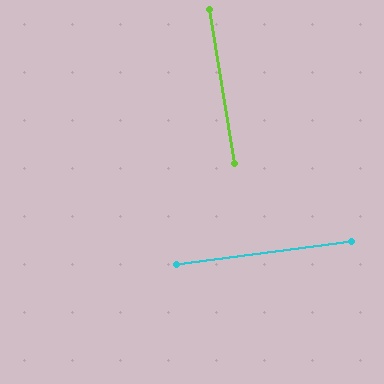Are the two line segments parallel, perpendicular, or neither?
Perpendicular — they meet at approximately 88°.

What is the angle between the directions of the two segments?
Approximately 88 degrees.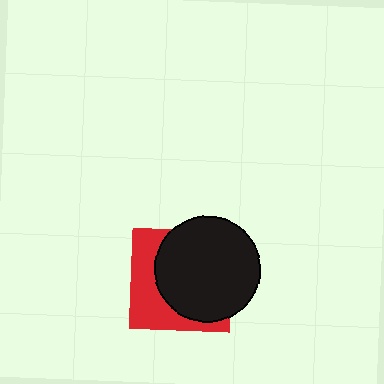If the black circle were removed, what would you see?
You would see the complete red square.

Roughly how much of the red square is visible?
A small part of it is visible (roughly 39%).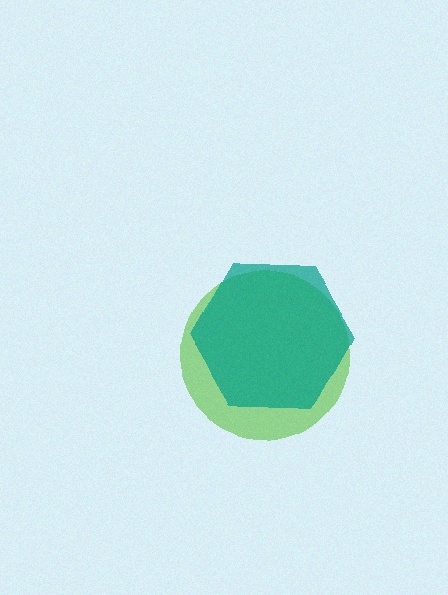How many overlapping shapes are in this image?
There are 2 overlapping shapes in the image.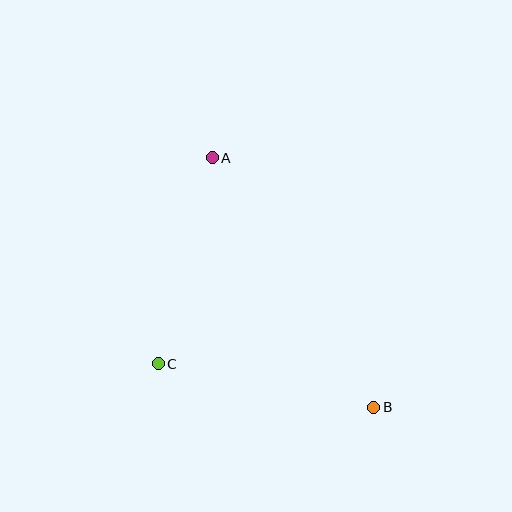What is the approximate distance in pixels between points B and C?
The distance between B and C is approximately 220 pixels.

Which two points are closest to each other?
Points A and C are closest to each other.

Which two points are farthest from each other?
Points A and B are farthest from each other.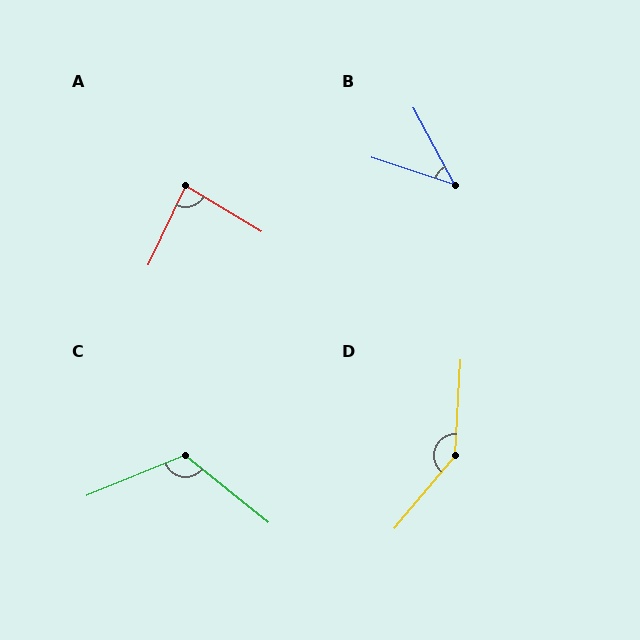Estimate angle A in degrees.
Approximately 84 degrees.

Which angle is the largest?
D, at approximately 143 degrees.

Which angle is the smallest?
B, at approximately 44 degrees.